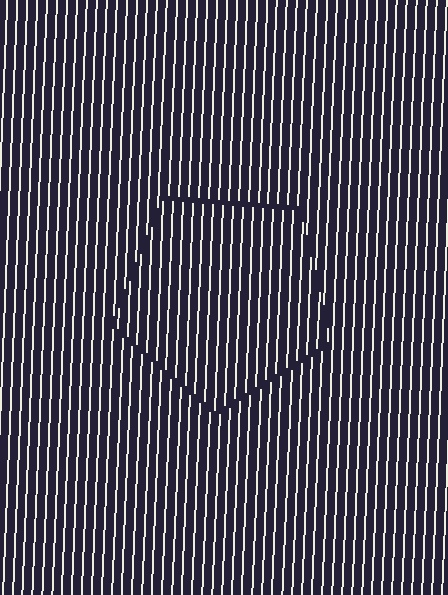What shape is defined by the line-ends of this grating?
An illusory pentagon. The interior of the shape contains the same grating, shifted by half a period — the contour is defined by the phase discontinuity where line-ends from the inner and outer gratings abut.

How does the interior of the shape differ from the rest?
The interior of the shape contains the same grating, shifted by half a period — the contour is defined by the phase discontinuity where line-ends from the inner and outer gratings abut.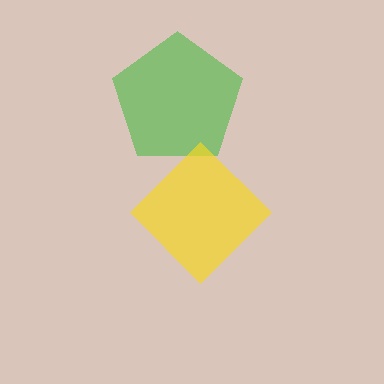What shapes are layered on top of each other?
The layered shapes are: a green pentagon, a yellow diamond.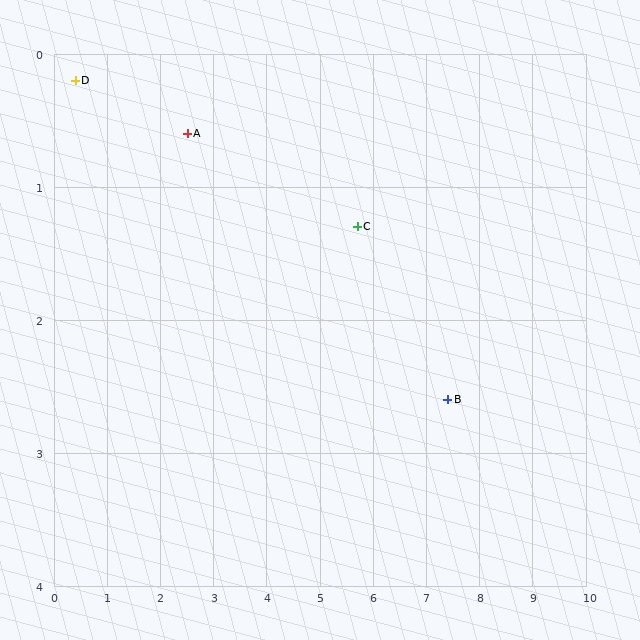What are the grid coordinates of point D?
Point D is at approximately (0.4, 0.2).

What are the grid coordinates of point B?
Point B is at approximately (7.4, 2.6).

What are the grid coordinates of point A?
Point A is at approximately (2.5, 0.6).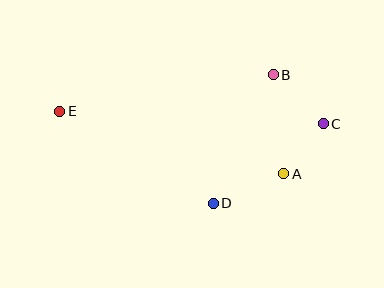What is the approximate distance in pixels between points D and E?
The distance between D and E is approximately 179 pixels.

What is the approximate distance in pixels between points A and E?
The distance between A and E is approximately 233 pixels.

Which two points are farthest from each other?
Points C and E are farthest from each other.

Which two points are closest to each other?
Points A and C are closest to each other.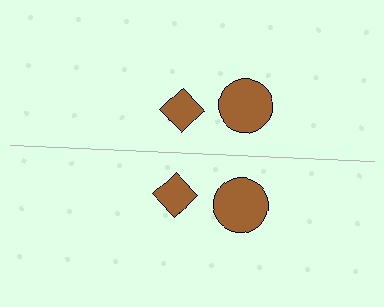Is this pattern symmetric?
Yes, this pattern has bilateral (reflection) symmetry.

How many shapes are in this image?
There are 4 shapes in this image.